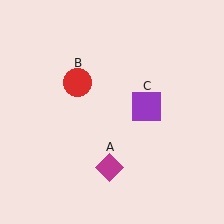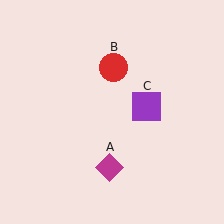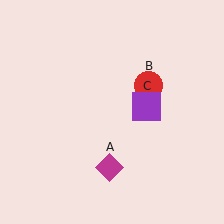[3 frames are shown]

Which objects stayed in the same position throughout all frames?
Magenta diamond (object A) and purple square (object C) remained stationary.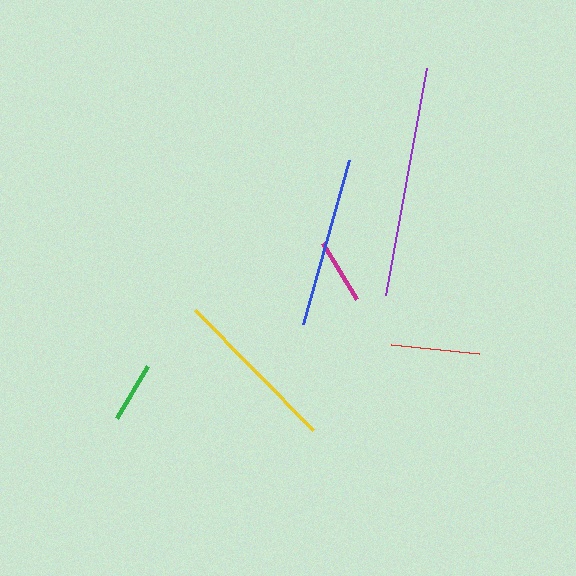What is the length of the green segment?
The green segment is approximately 61 pixels long.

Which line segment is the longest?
The purple line is the longest at approximately 231 pixels.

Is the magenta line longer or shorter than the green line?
The magenta line is longer than the green line.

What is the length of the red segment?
The red segment is approximately 88 pixels long.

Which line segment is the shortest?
The green line is the shortest at approximately 61 pixels.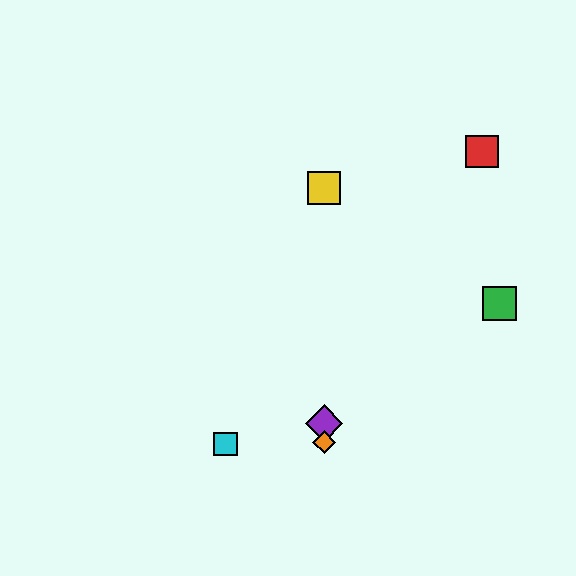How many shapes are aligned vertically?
4 shapes (the blue diamond, the yellow square, the purple diamond, the orange diamond) are aligned vertically.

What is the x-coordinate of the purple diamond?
The purple diamond is at x≈324.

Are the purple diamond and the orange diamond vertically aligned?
Yes, both are at x≈324.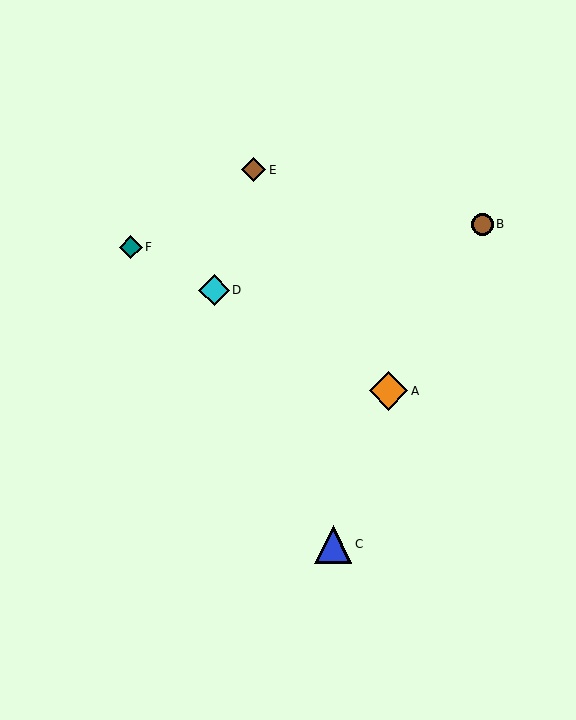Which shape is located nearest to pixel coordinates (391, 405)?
The orange diamond (labeled A) at (388, 391) is nearest to that location.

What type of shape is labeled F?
Shape F is a teal diamond.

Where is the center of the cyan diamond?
The center of the cyan diamond is at (214, 290).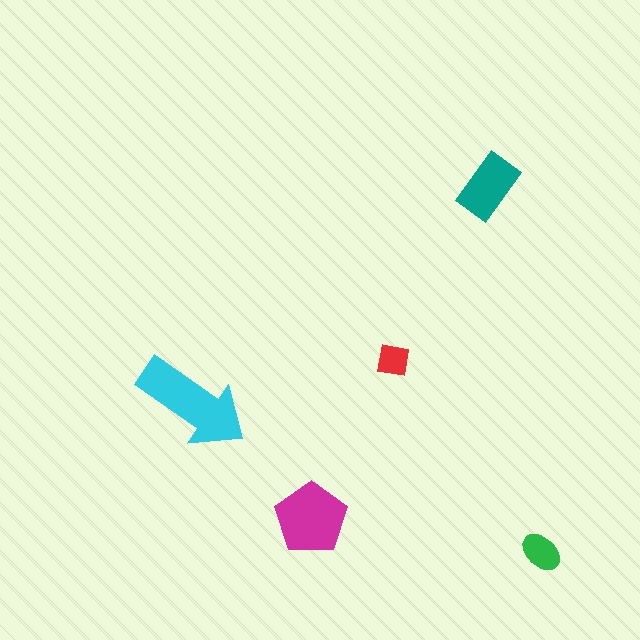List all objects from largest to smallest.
The cyan arrow, the magenta pentagon, the teal rectangle, the green ellipse, the red square.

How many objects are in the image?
There are 5 objects in the image.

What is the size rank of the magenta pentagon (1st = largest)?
2nd.